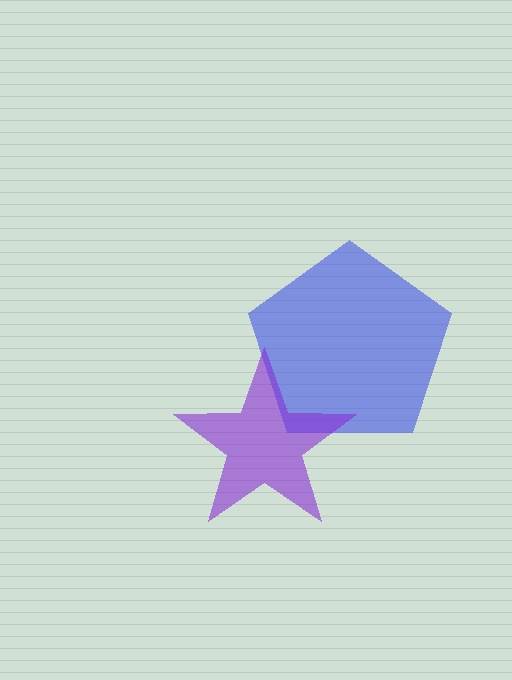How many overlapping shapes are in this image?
There are 2 overlapping shapes in the image.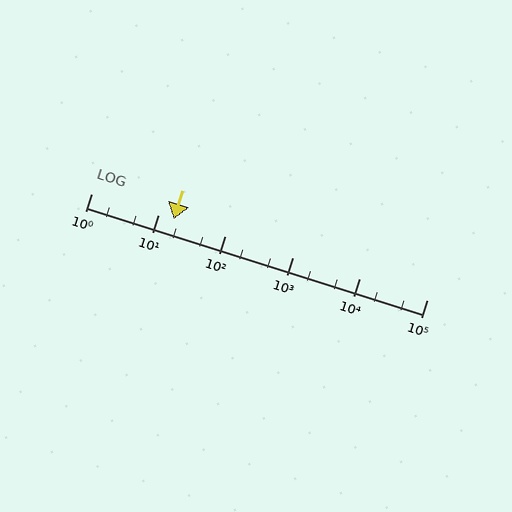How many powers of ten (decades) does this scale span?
The scale spans 5 decades, from 1 to 100000.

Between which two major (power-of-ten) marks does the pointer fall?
The pointer is between 10 and 100.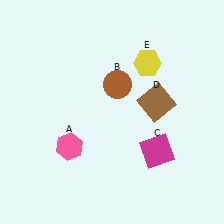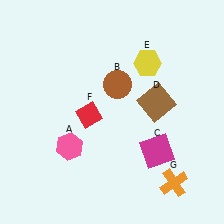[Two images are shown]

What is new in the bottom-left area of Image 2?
A red diamond (F) was added in the bottom-left area of Image 2.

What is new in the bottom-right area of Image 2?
An orange cross (G) was added in the bottom-right area of Image 2.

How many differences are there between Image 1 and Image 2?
There are 2 differences between the two images.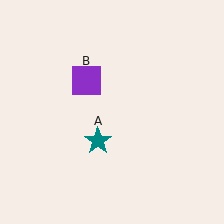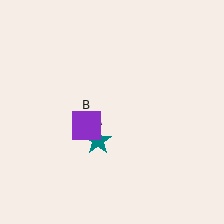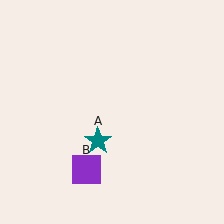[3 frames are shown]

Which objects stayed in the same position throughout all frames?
Teal star (object A) remained stationary.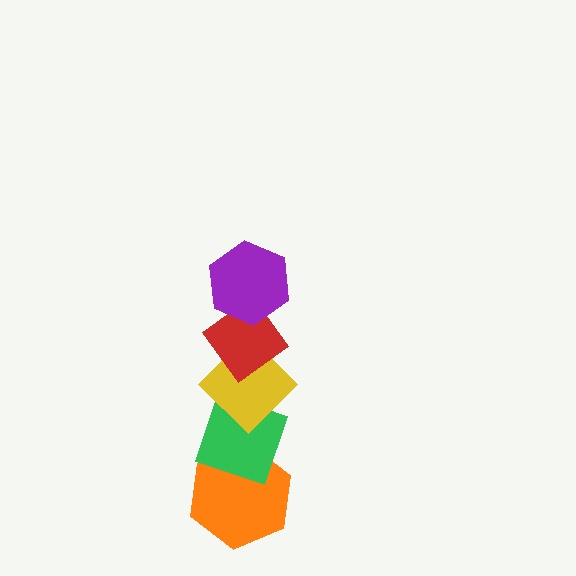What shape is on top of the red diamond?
The purple hexagon is on top of the red diamond.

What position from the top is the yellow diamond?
The yellow diamond is 3rd from the top.